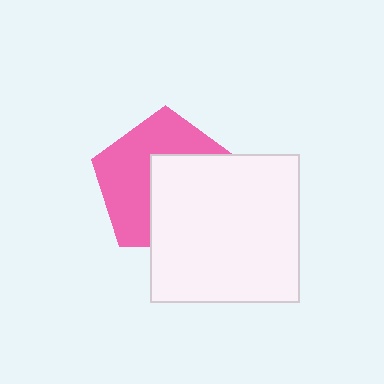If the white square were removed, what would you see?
You would see the complete pink pentagon.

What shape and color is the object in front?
The object in front is a white square.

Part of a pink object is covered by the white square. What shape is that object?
It is a pentagon.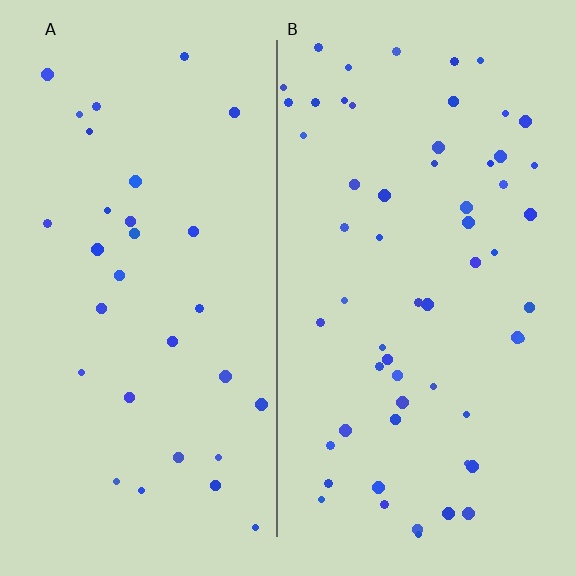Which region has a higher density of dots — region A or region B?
B (the right).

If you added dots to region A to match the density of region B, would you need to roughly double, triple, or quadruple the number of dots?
Approximately double.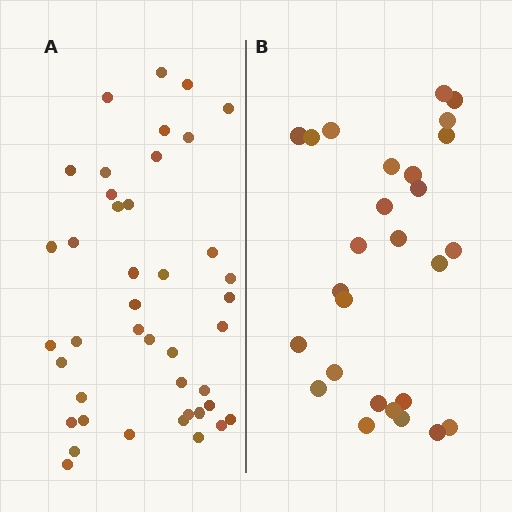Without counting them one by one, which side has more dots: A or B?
Region A (the left region) has more dots.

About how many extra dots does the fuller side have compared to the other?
Region A has approximately 15 more dots than region B.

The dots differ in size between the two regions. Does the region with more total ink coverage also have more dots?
No. Region B has more total ink coverage because its dots are larger, but region A actually contains more individual dots. Total area can be misleading — the number of items is what matters here.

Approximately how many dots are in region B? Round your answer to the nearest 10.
About 30 dots. (The exact count is 27, which rounds to 30.)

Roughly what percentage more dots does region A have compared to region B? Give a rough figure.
About 55% more.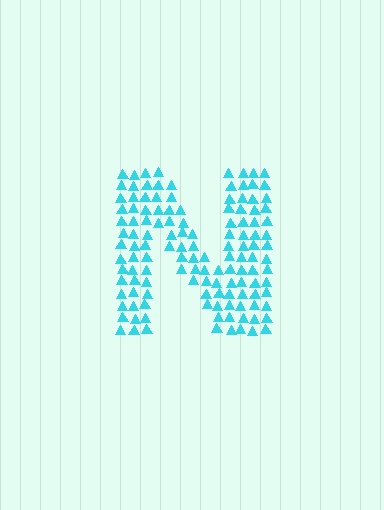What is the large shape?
The large shape is the letter N.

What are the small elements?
The small elements are triangles.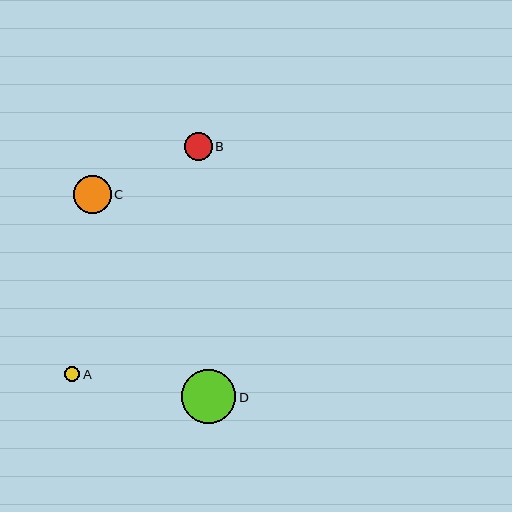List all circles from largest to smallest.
From largest to smallest: D, C, B, A.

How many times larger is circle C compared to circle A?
Circle C is approximately 2.4 times the size of circle A.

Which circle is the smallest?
Circle A is the smallest with a size of approximately 16 pixels.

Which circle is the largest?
Circle D is the largest with a size of approximately 54 pixels.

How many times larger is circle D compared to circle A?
Circle D is approximately 3.5 times the size of circle A.